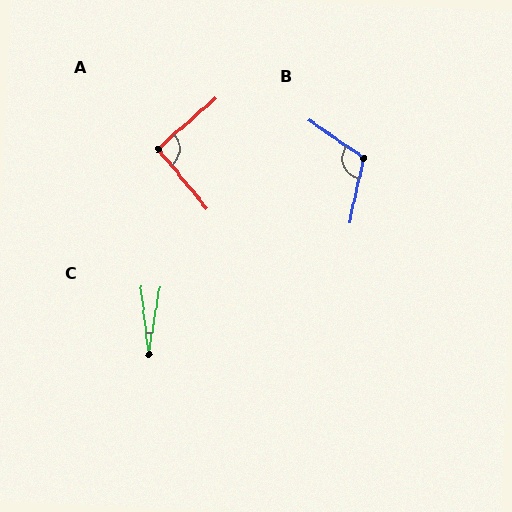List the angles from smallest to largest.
C (15°), A (92°), B (113°).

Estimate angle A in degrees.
Approximately 92 degrees.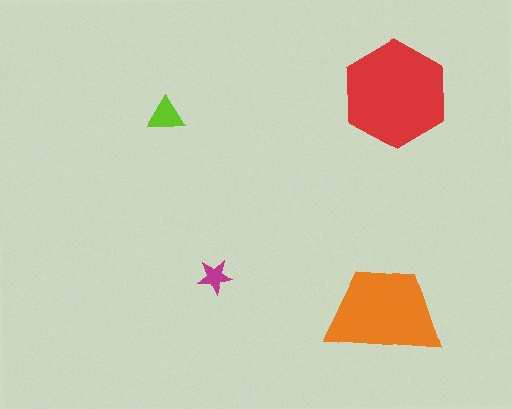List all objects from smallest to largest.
The magenta star, the lime triangle, the orange trapezoid, the red hexagon.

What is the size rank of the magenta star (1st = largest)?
4th.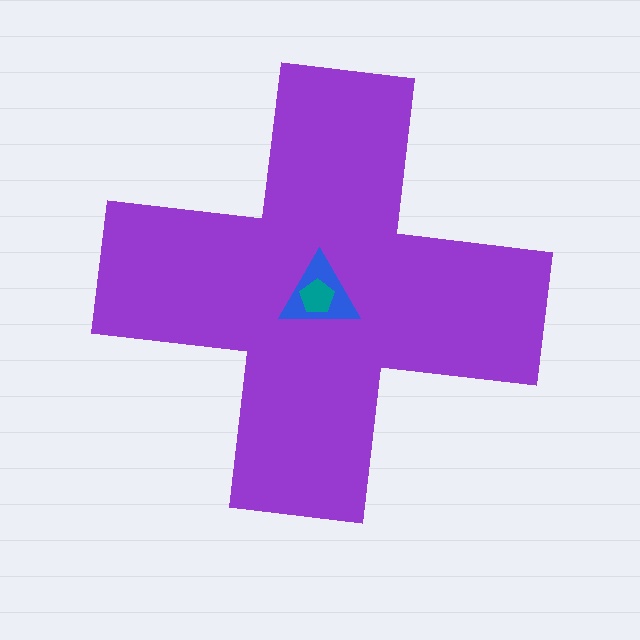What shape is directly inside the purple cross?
The blue triangle.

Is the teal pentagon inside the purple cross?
Yes.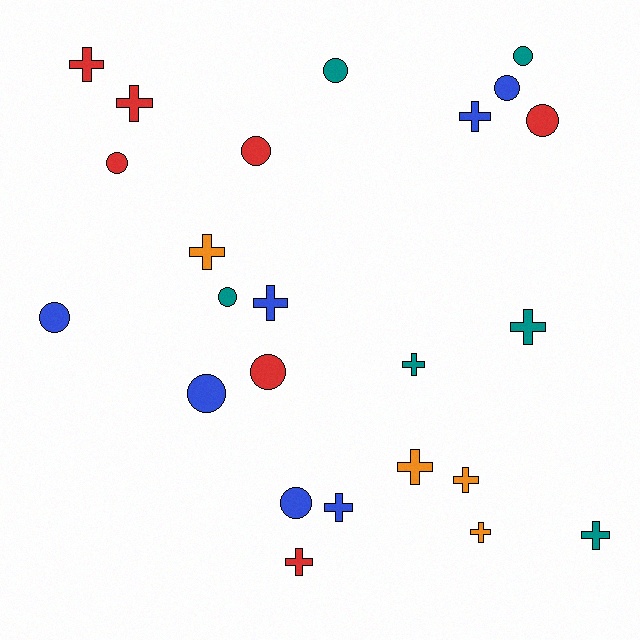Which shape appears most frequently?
Cross, with 13 objects.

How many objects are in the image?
There are 24 objects.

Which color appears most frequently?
Blue, with 7 objects.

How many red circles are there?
There are 4 red circles.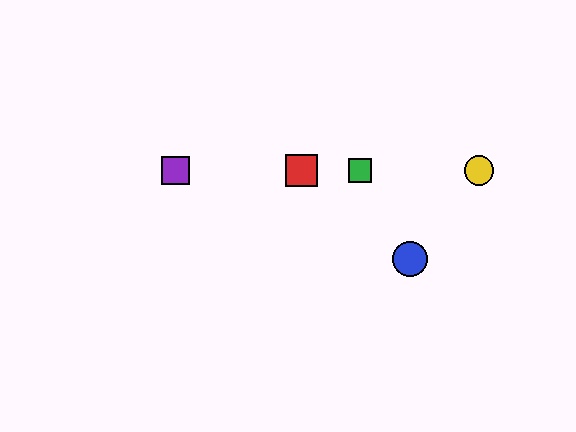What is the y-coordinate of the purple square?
The purple square is at y≈171.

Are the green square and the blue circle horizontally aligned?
No, the green square is at y≈171 and the blue circle is at y≈259.